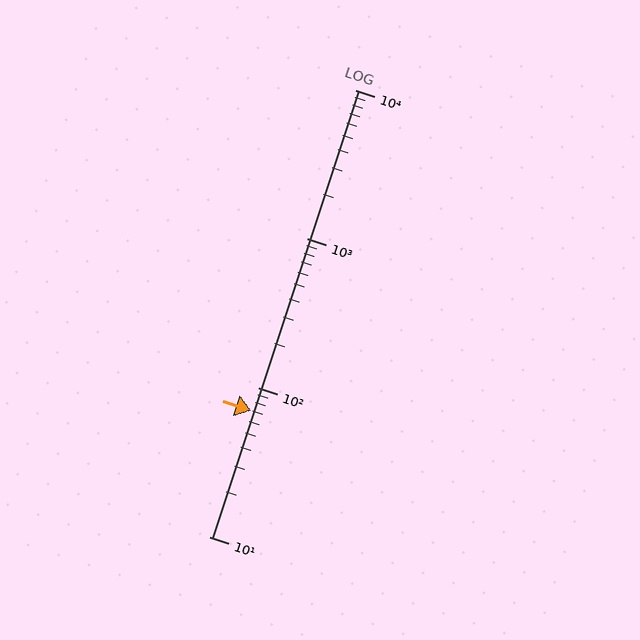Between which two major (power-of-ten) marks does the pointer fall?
The pointer is between 10 and 100.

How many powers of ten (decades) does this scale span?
The scale spans 3 decades, from 10 to 10000.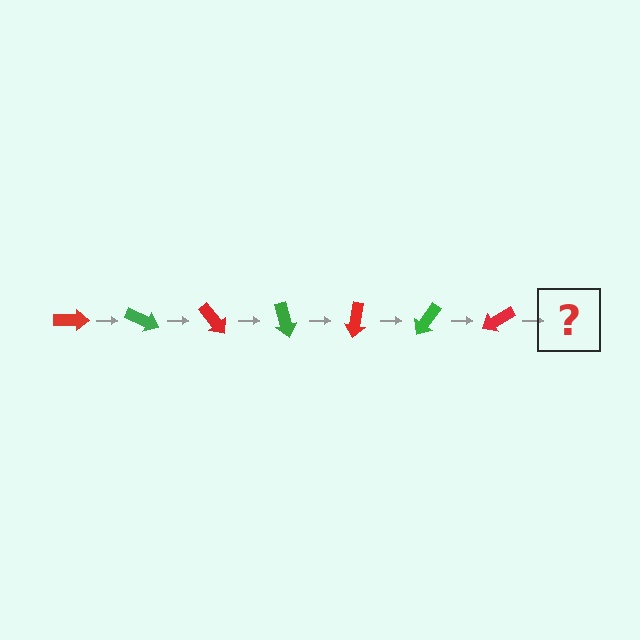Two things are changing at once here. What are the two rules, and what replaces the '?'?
The two rules are that it rotates 25 degrees each step and the color cycles through red and green. The '?' should be a green arrow, rotated 175 degrees from the start.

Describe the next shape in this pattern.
It should be a green arrow, rotated 175 degrees from the start.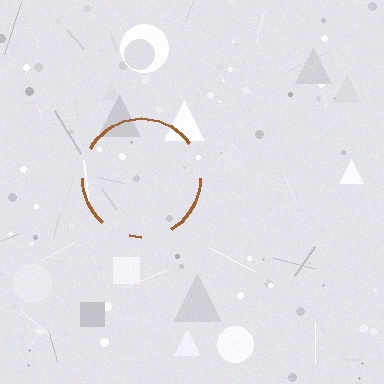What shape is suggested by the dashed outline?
The dashed outline suggests a circle.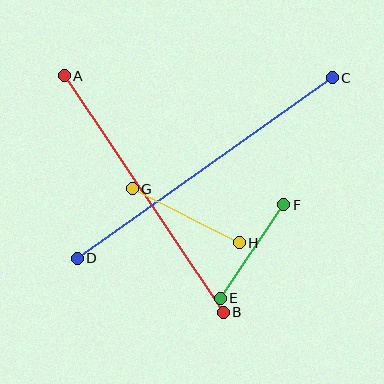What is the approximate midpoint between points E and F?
The midpoint is at approximately (252, 252) pixels.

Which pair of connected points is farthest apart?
Points C and D are farthest apart.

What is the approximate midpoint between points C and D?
The midpoint is at approximately (205, 168) pixels.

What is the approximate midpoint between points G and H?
The midpoint is at approximately (186, 216) pixels.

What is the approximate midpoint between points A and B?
The midpoint is at approximately (144, 194) pixels.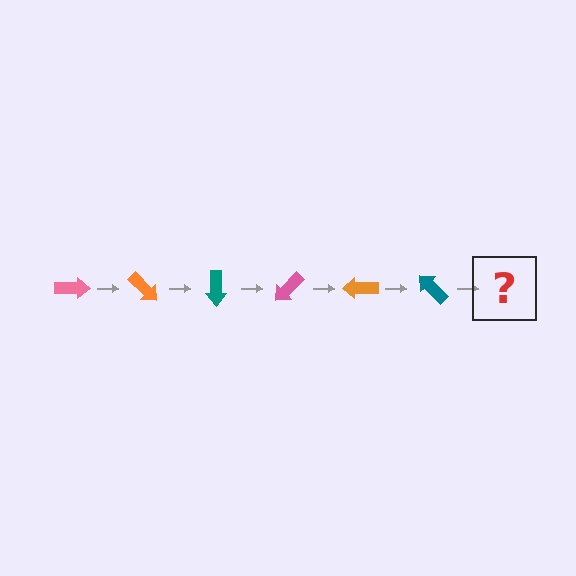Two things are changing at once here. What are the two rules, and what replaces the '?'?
The two rules are that it rotates 45 degrees each step and the color cycles through pink, orange, and teal. The '?' should be a pink arrow, rotated 270 degrees from the start.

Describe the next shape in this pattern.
It should be a pink arrow, rotated 270 degrees from the start.